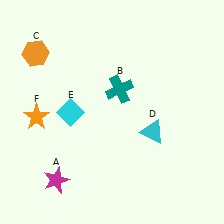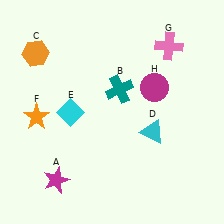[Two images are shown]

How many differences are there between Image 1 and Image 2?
There are 2 differences between the two images.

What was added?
A pink cross (G), a magenta circle (H) were added in Image 2.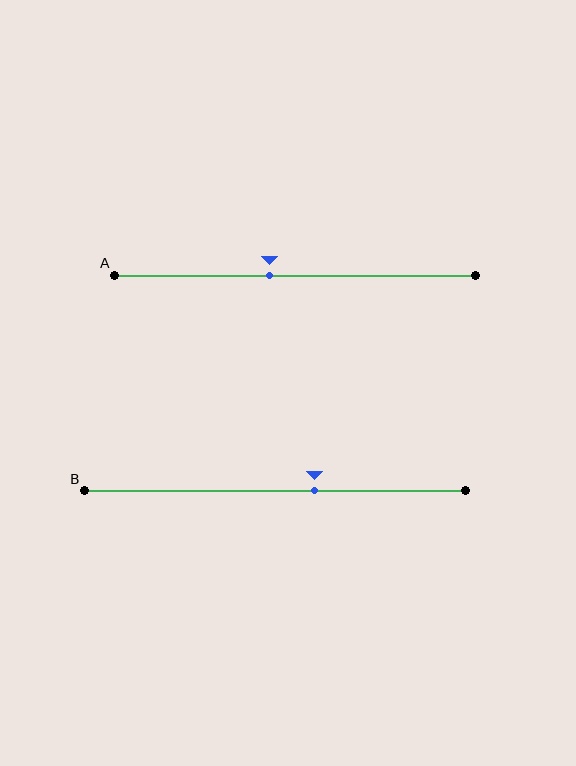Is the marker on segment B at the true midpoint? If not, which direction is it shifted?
No, the marker on segment B is shifted to the right by about 10% of the segment length.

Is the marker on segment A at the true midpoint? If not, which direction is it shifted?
No, the marker on segment A is shifted to the left by about 7% of the segment length.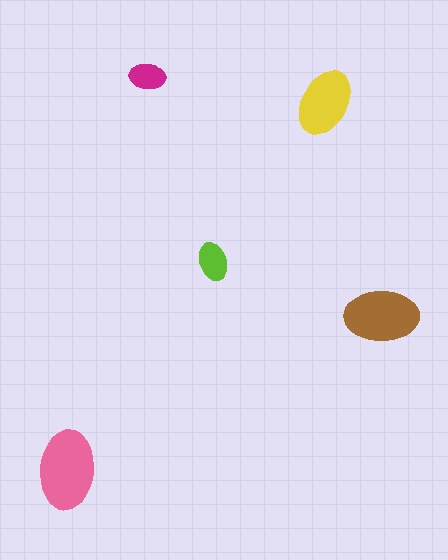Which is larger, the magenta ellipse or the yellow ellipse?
The yellow one.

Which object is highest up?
The magenta ellipse is topmost.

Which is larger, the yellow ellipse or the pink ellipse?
The pink one.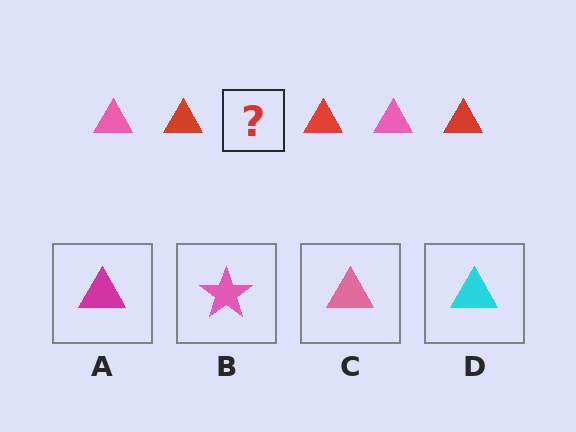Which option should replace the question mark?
Option C.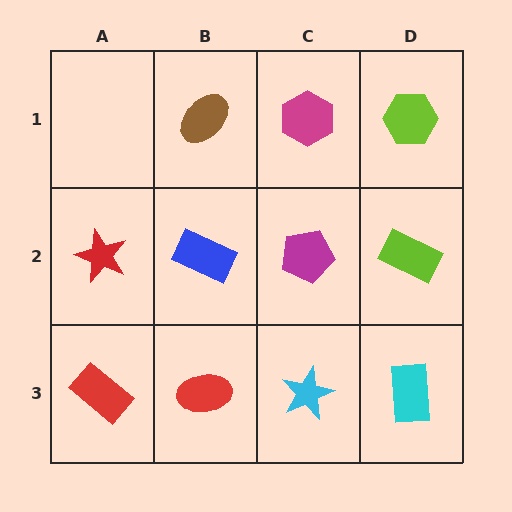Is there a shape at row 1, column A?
No, that cell is empty.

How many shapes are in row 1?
3 shapes.